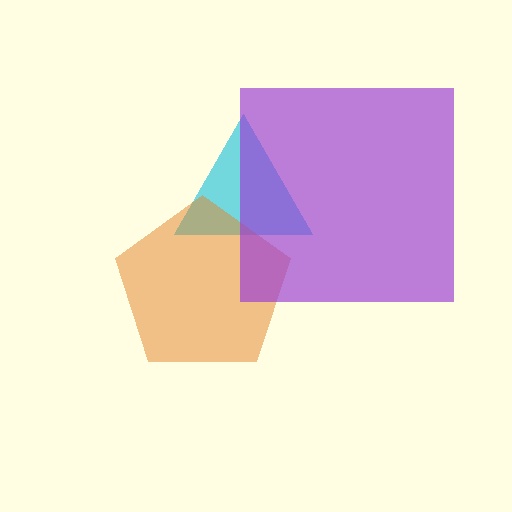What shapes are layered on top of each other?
The layered shapes are: a cyan triangle, an orange pentagon, a purple square.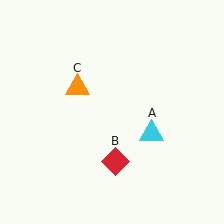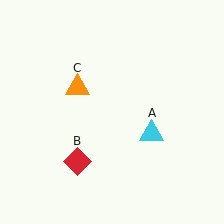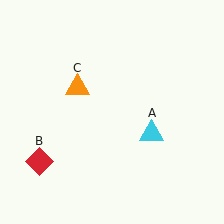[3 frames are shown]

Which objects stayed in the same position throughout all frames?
Cyan triangle (object A) and orange triangle (object C) remained stationary.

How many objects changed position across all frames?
1 object changed position: red diamond (object B).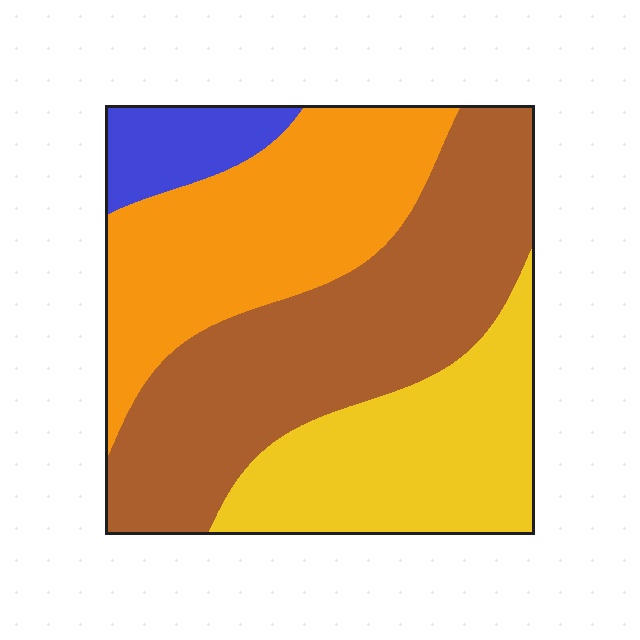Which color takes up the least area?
Blue, at roughly 5%.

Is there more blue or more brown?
Brown.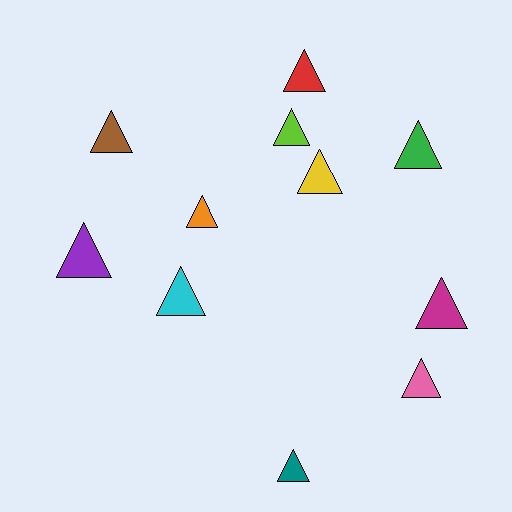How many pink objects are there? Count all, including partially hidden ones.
There is 1 pink object.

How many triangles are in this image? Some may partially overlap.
There are 11 triangles.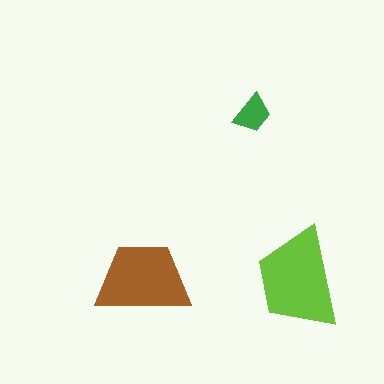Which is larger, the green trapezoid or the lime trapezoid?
The lime one.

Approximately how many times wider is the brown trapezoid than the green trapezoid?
About 2.5 times wider.